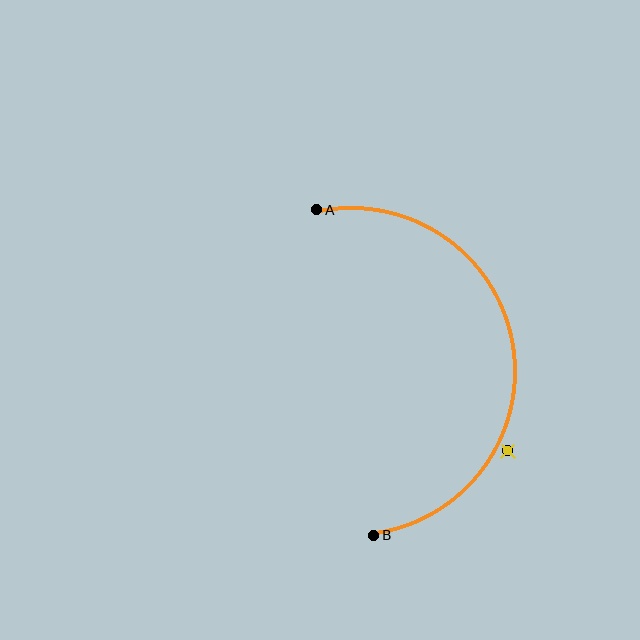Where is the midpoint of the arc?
The arc midpoint is the point on the curve farthest from the straight line joining A and B. It sits to the right of that line.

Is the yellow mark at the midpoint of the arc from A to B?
No — the yellow mark does not lie on the arc at all. It sits slightly outside the curve.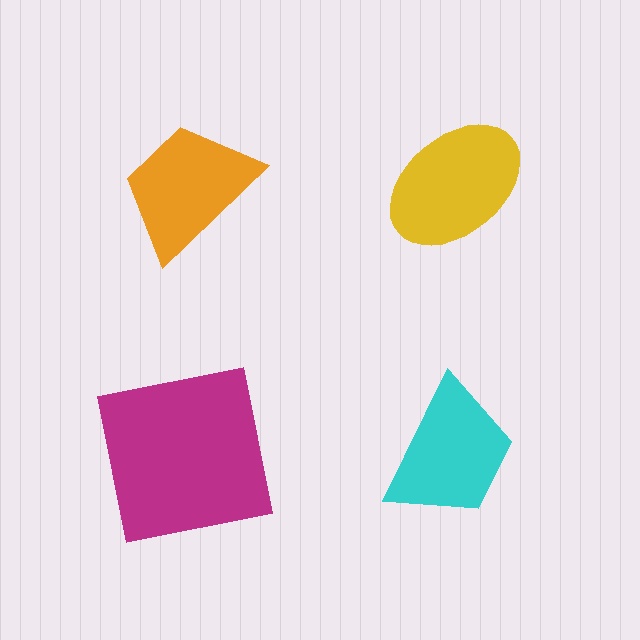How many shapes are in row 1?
2 shapes.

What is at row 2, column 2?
A cyan trapezoid.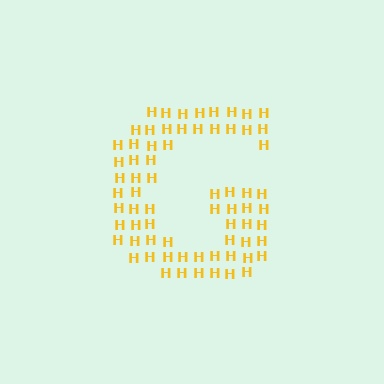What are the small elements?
The small elements are letter H's.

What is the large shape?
The large shape is the letter G.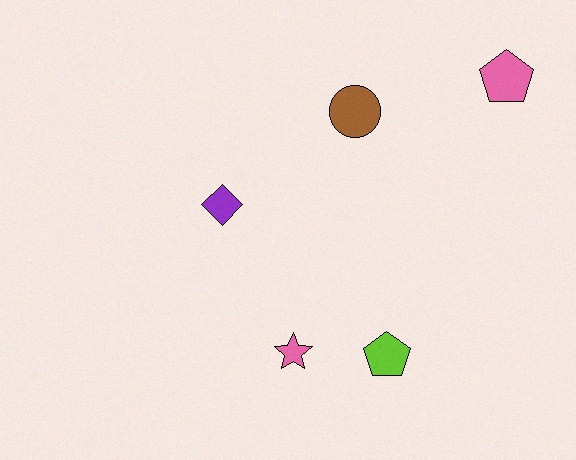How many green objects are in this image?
There are no green objects.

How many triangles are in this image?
There are no triangles.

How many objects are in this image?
There are 5 objects.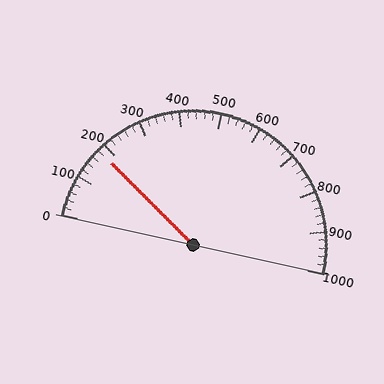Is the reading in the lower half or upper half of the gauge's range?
The reading is in the lower half of the range (0 to 1000).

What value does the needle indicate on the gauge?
The needle indicates approximately 180.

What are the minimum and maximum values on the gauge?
The gauge ranges from 0 to 1000.